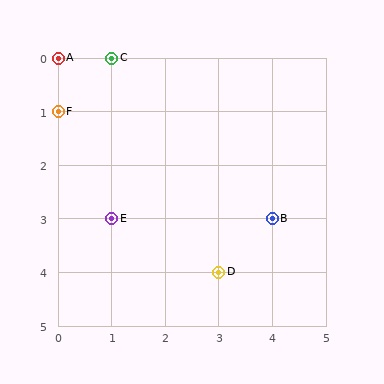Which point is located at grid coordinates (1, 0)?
Point C is at (1, 0).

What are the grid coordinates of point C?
Point C is at grid coordinates (1, 0).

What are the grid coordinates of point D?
Point D is at grid coordinates (3, 4).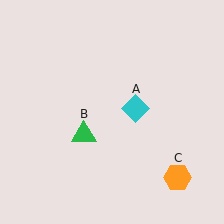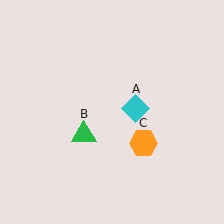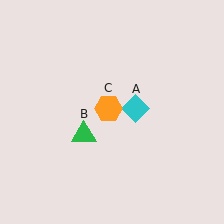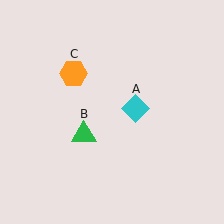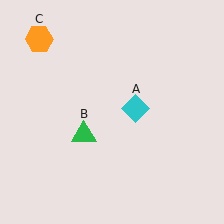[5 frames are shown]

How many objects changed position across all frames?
1 object changed position: orange hexagon (object C).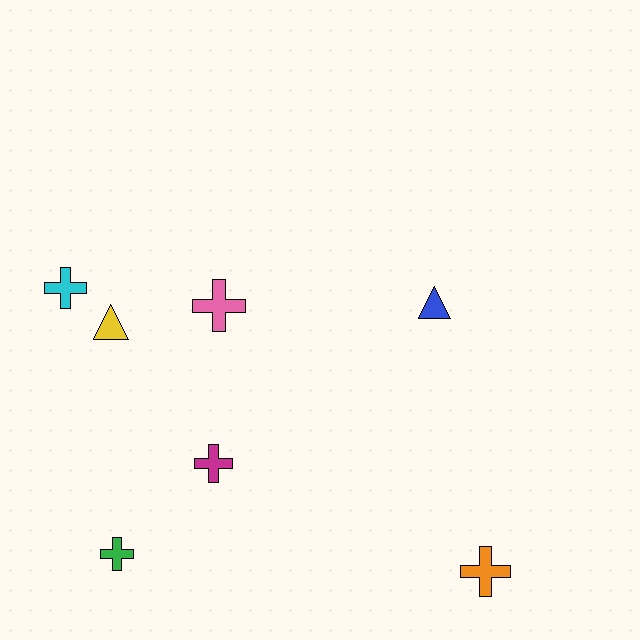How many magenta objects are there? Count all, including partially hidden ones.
There is 1 magenta object.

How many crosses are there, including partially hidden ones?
There are 5 crosses.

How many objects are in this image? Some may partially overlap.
There are 7 objects.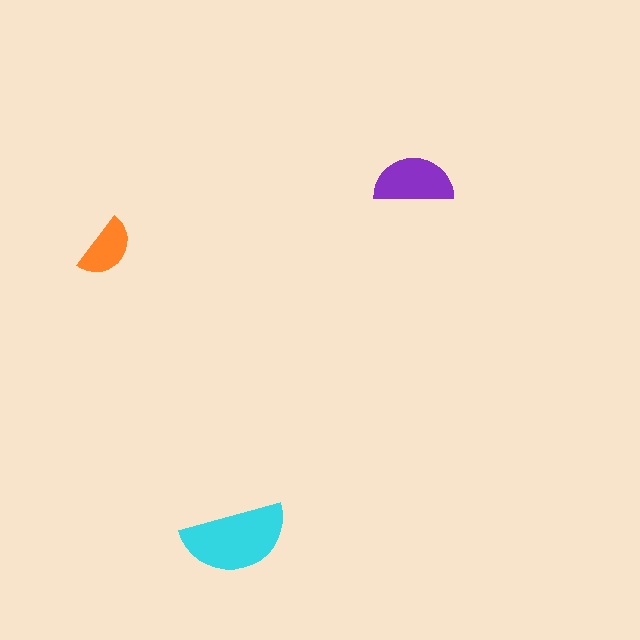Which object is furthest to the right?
The purple semicircle is rightmost.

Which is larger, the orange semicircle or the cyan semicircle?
The cyan one.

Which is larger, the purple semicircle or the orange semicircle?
The purple one.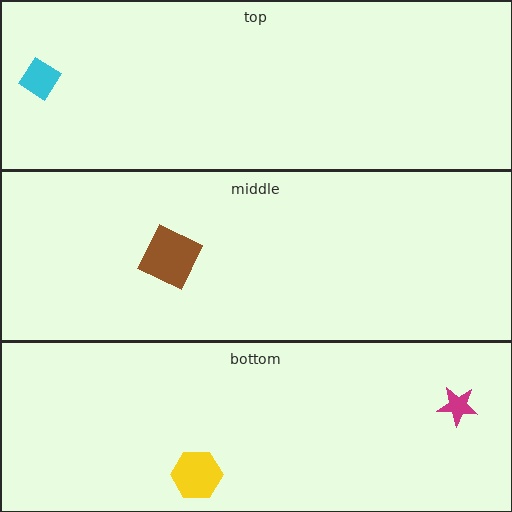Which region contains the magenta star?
The bottom region.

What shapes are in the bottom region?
The yellow hexagon, the magenta star.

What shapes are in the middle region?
The brown square.